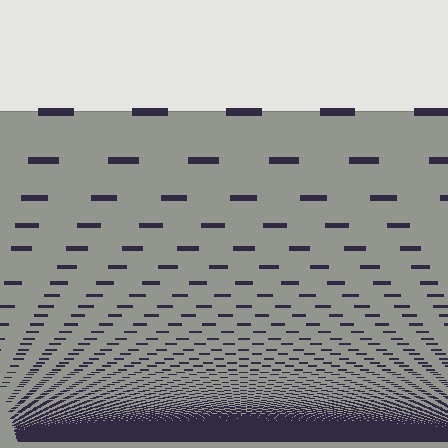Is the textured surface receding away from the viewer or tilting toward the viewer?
The surface appears to tilt toward the viewer. Texture elements get larger and sparser toward the top.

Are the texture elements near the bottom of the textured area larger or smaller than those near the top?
Smaller. The gradient is inverted — elements near the bottom are smaller and denser.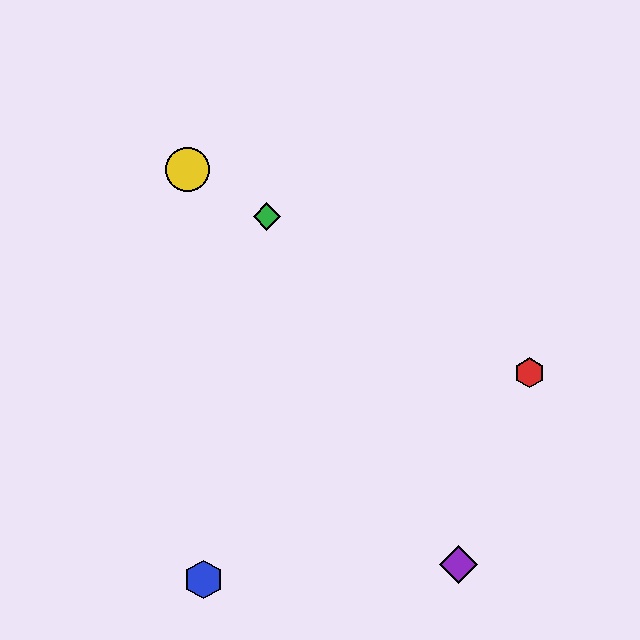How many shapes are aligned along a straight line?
3 shapes (the red hexagon, the green diamond, the yellow circle) are aligned along a straight line.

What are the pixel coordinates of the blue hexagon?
The blue hexagon is at (203, 579).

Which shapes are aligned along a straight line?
The red hexagon, the green diamond, the yellow circle are aligned along a straight line.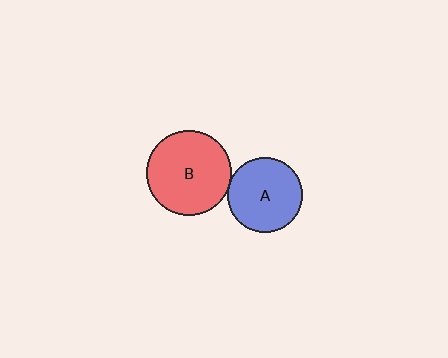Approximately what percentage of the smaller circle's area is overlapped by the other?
Approximately 5%.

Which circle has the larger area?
Circle B (red).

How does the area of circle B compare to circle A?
Approximately 1.3 times.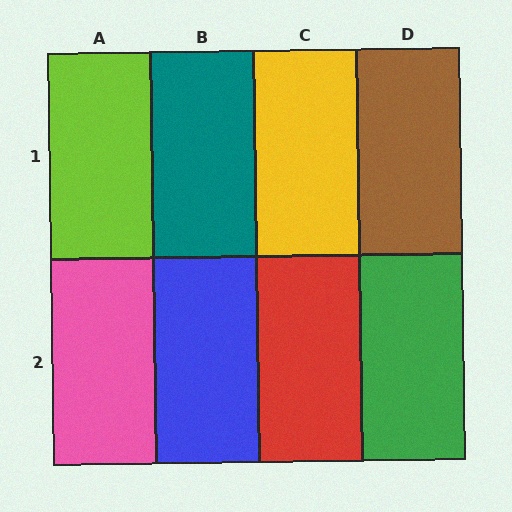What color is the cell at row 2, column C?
Red.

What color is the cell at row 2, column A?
Pink.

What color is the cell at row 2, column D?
Green.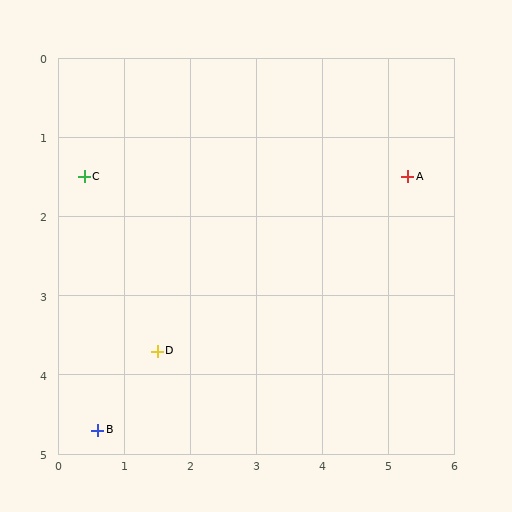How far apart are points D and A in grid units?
Points D and A are about 4.4 grid units apart.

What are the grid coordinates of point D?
Point D is at approximately (1.5, 3.7).